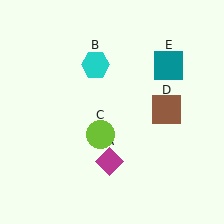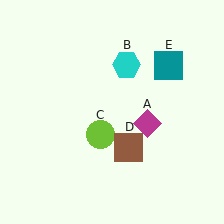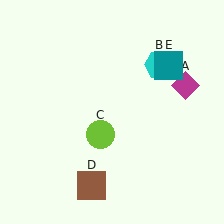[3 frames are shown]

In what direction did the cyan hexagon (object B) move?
The cyan hexagon (object B) moved right.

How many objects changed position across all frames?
3 objects changed position: magenta diamond (object A), cyan hexagon (object B), brown square (object D).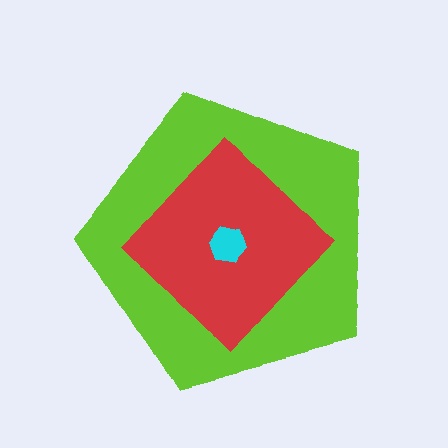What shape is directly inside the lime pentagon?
The red diamond.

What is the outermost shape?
The lime pentagon.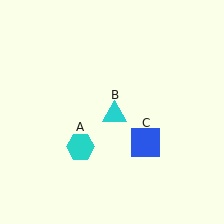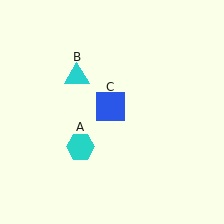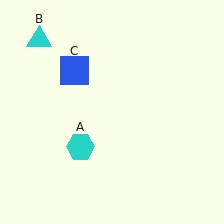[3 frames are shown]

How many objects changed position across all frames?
2 objects changed position: cyan triangle (object B), blue square (object C).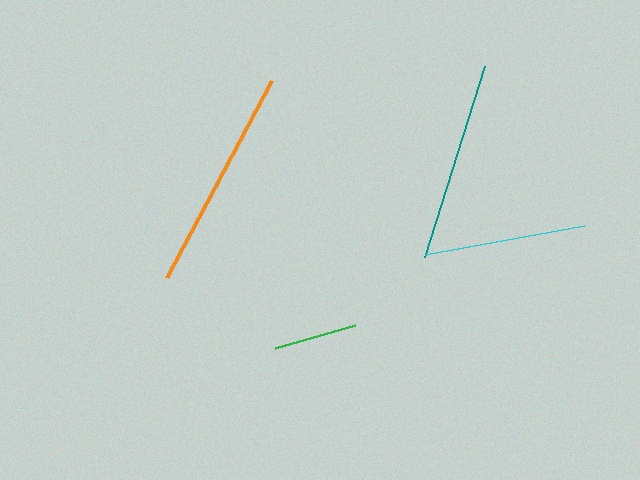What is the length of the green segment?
The green segment is approximately 84 pixels long.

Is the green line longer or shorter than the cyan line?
The cyan line is longer than the green line.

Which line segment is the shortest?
The green line is the shortest at approximately 84 pixels.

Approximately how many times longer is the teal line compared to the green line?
The teal line is approximately 2.4 times the length of the green line.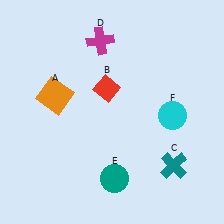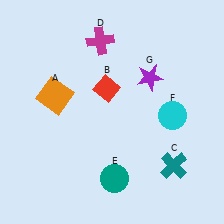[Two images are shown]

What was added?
A purple star (G) was added in Image 2.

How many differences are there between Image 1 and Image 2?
There is 1 difference between the two images.